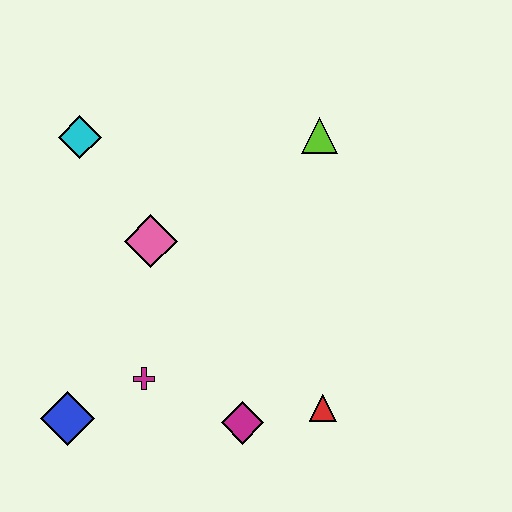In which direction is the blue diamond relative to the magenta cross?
The blue diamond is to the left of the magenta cross.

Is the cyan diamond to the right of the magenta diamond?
No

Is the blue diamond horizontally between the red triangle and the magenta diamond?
No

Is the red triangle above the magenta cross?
No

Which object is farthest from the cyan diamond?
The red triangle is farthest from the cyan diamond.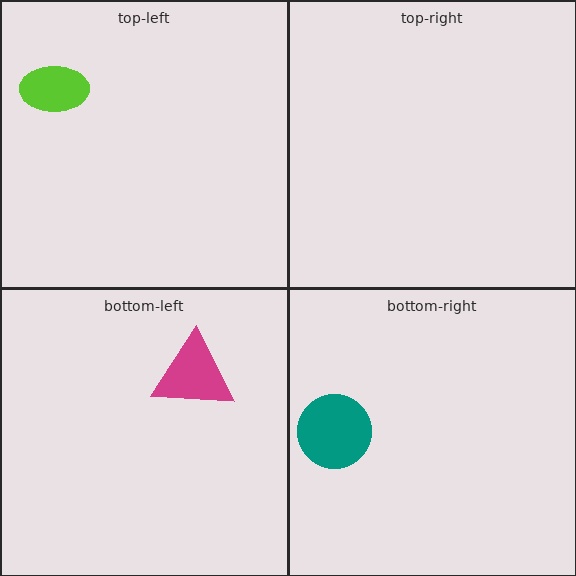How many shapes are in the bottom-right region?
1.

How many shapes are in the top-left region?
1.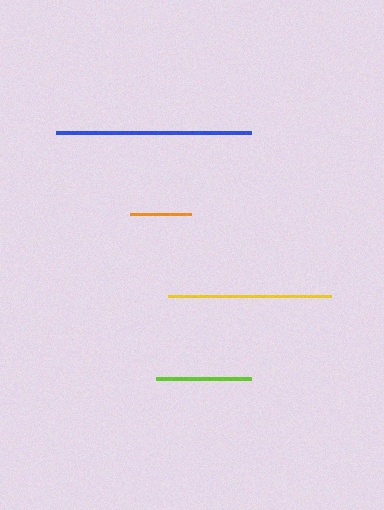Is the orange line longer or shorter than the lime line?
The lime line is longer than the orange line.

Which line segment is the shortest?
The orange line is the shortest at approximately 61 pixels.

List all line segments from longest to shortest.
From longest to shortest: blue, yellow, lime, orange.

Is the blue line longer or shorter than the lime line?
The blue line is longer than the lime line.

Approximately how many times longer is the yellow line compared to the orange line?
The yellow line is approximately 2.7 times the length of the orange line.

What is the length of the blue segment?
The blue segment is approximately 195 pixels long.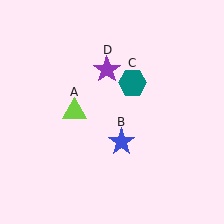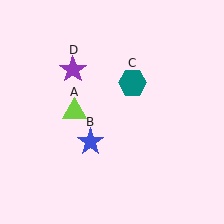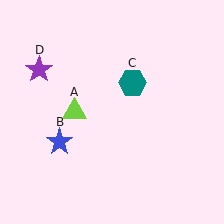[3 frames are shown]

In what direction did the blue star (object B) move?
The blue star (object B) moved left.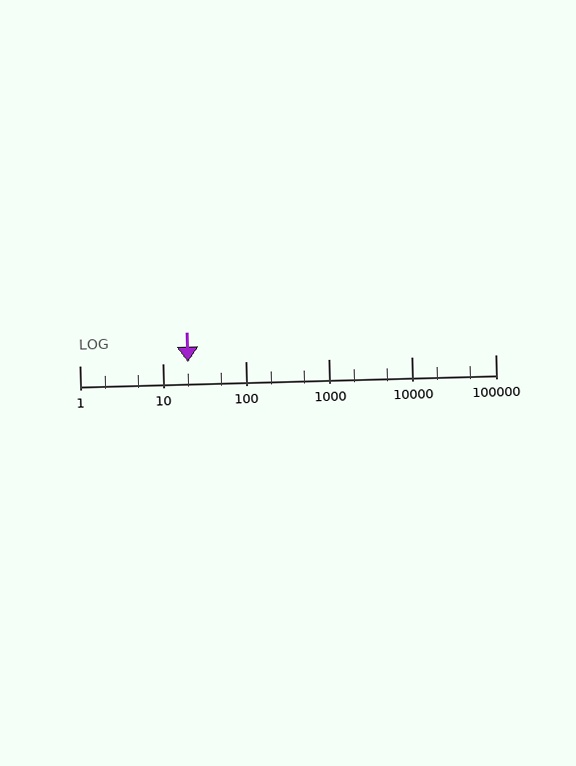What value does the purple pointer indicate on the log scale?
The pointer indicates approximately 20.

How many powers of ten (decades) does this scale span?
The scale spans 5 decades, from 1 to 100000.